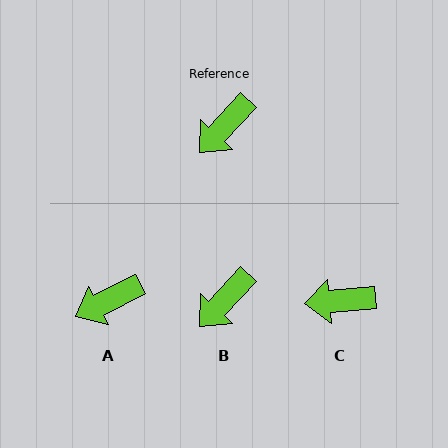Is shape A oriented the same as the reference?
No, it is off by about 20 degrees.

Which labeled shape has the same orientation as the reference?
B.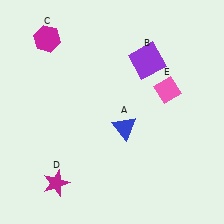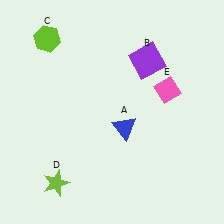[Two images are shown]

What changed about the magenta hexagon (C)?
In Image 1, C is magenta. In Image 2, it changed to lime.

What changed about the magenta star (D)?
In Image 1, D is magenta. In Image 2, it changed to lime.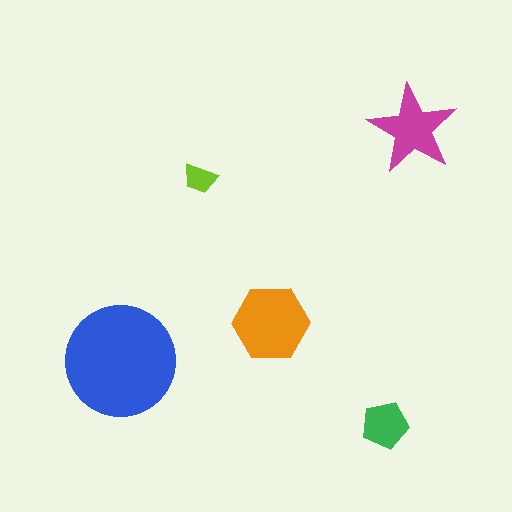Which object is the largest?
The blue circle.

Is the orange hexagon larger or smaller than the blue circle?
Smaller.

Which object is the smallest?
The lime trapezoid.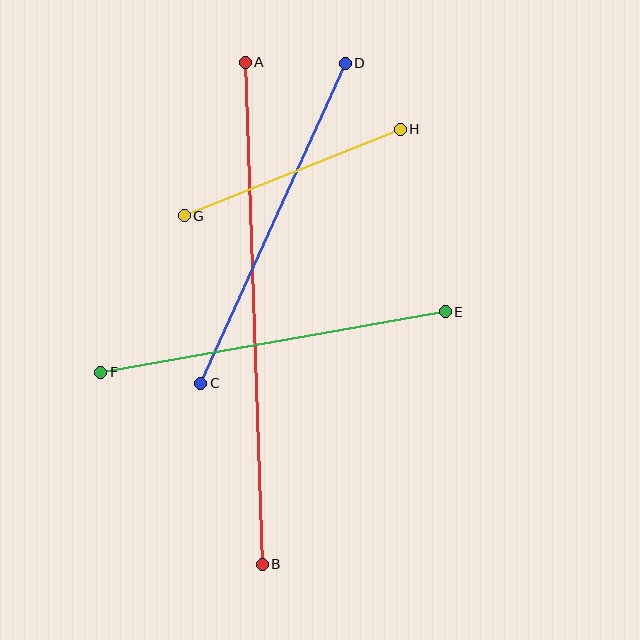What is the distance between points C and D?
The distance is approximately 351 pixels.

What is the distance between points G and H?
The distance is approximately 233 pixels.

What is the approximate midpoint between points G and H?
The midpoint is at approximately (292, 172) pixels.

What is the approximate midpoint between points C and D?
The midpoint is at approximately (273, 223) pixels.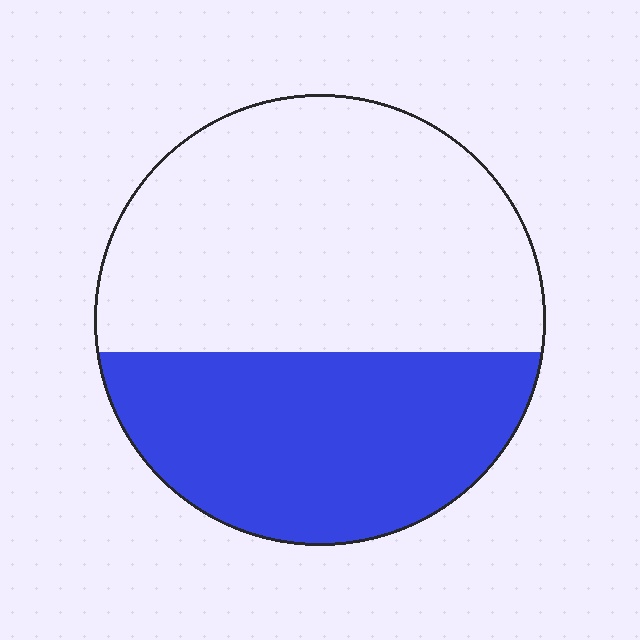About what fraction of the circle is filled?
About two fifths (2/5).